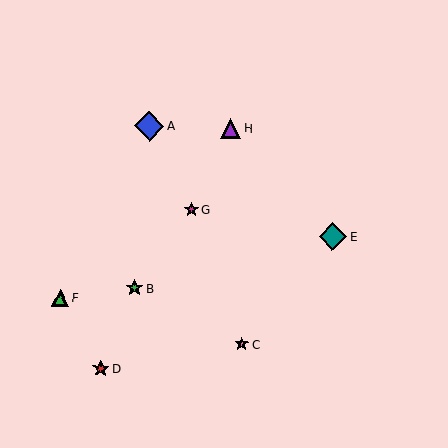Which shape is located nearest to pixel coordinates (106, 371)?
The red star (labeled D) at (101, 368) is nearest to that location.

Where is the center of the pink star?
The center of the pink star is at (241, 344).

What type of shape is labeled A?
Shape A is a blue diamond.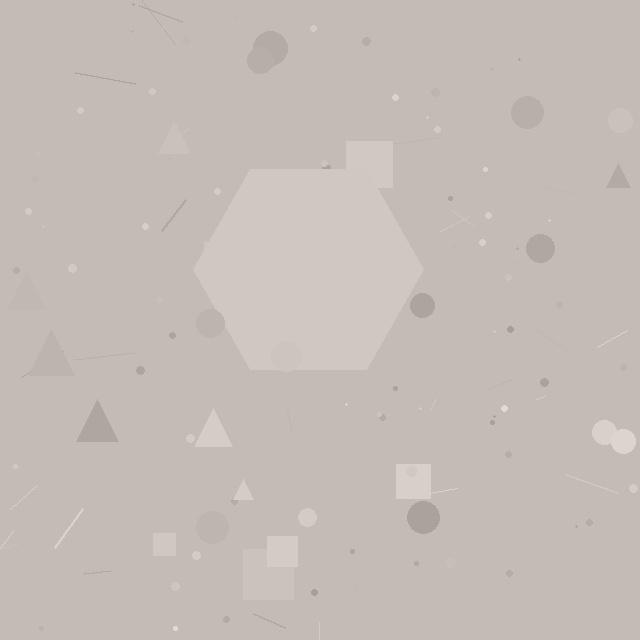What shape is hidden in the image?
A hexagon is hidden in the image.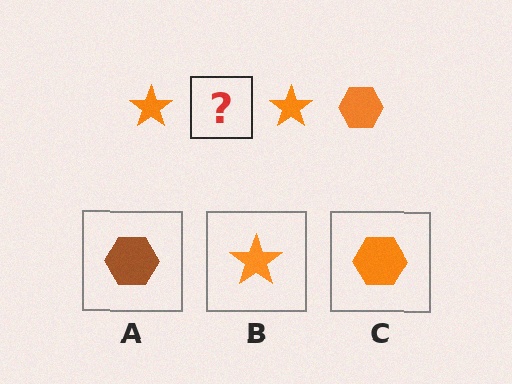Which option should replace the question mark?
Option C.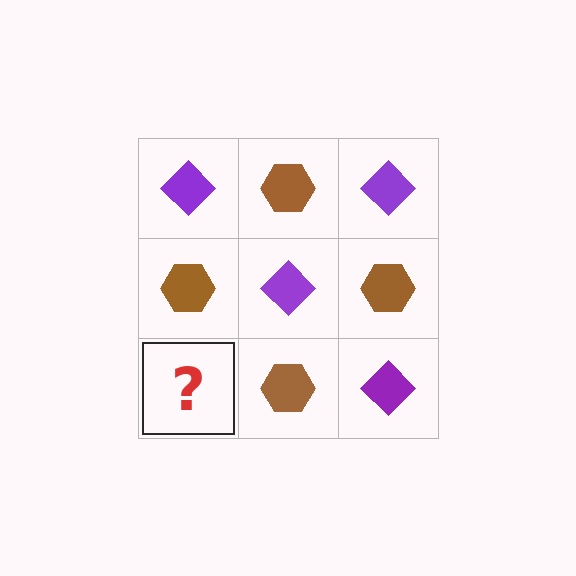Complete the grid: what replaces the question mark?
The question mark should be replaced with a purple diamond.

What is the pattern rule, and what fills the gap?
The rule is that it alternates purple diamond and brown hexagon in a checkerboard pattern. The gap should be filled with a purple diamond.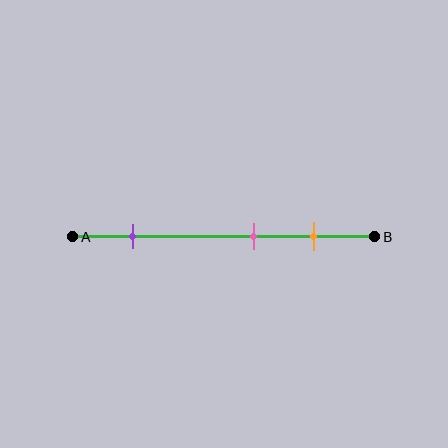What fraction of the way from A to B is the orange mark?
The orange mark is approximately 80% (0.8) of the way from A to B.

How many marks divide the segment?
There are 3 marks dividing the segment.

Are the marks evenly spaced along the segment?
No, the marks are not evenly spaced.